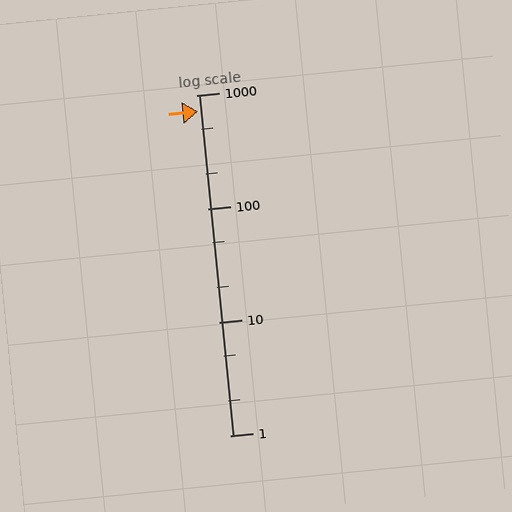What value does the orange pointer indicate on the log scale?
The pointer indicates approximately 710.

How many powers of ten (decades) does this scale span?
The scale spans 3 decades, from 1 to 1000.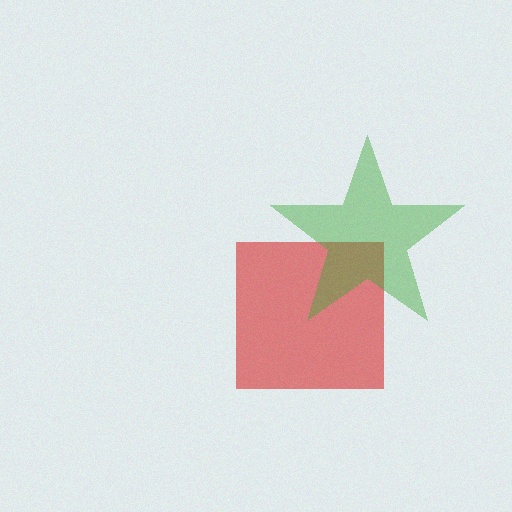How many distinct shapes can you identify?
There are 2 distinct shapes: a red square, a green star.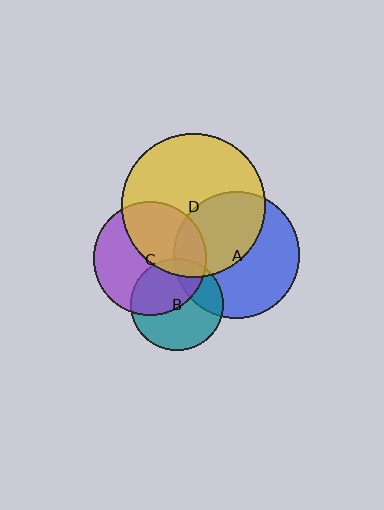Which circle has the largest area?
Circle D (yellow).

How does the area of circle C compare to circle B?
Approximately 1.5 times.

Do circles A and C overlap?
Yes.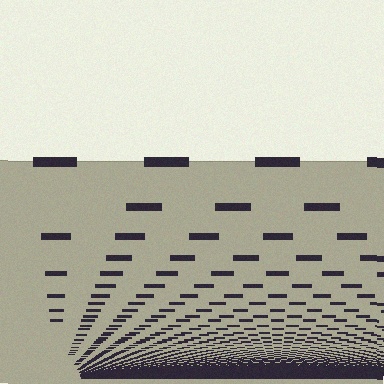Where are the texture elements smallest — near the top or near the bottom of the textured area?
Near the bottom.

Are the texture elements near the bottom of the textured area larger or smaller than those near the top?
Smaller. The gradient is inverted — elements near the bottom are smaller and denser.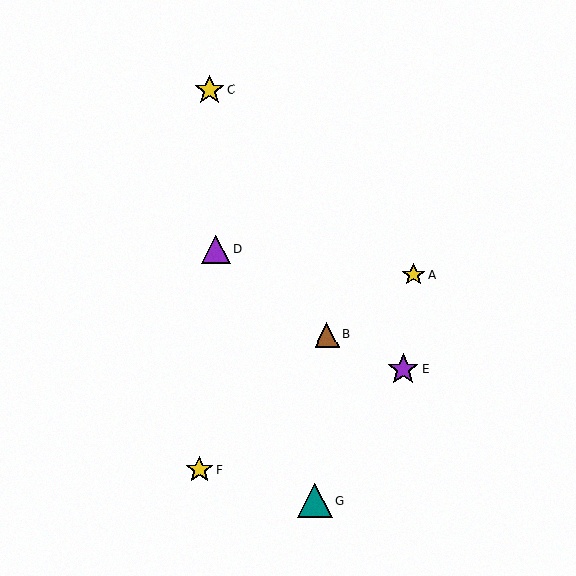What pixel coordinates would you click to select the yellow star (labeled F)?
Click at (199, 470) to select the yellow star F.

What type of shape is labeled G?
Shape G is a teal triangle.